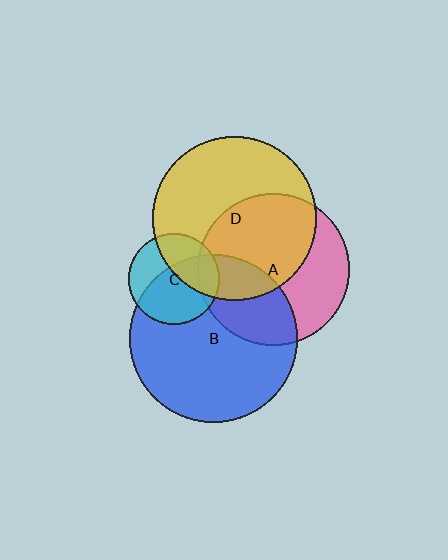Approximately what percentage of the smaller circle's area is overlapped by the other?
Approximately 15%.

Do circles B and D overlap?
Yes.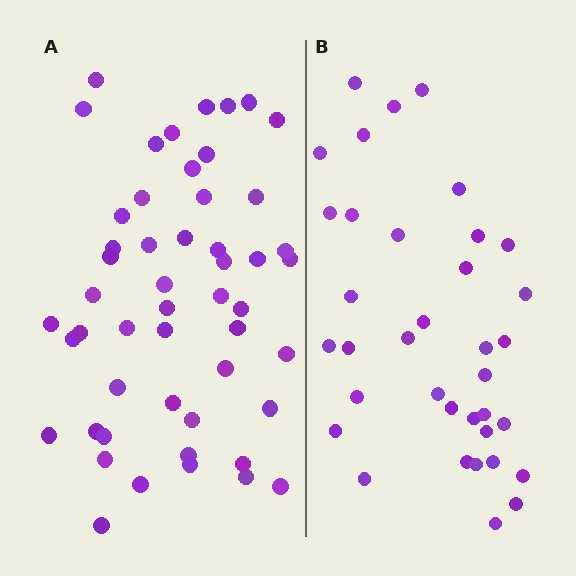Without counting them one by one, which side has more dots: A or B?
Region A (the left region) has more dots.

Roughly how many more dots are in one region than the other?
Region A has approximately 15 more dots than region B.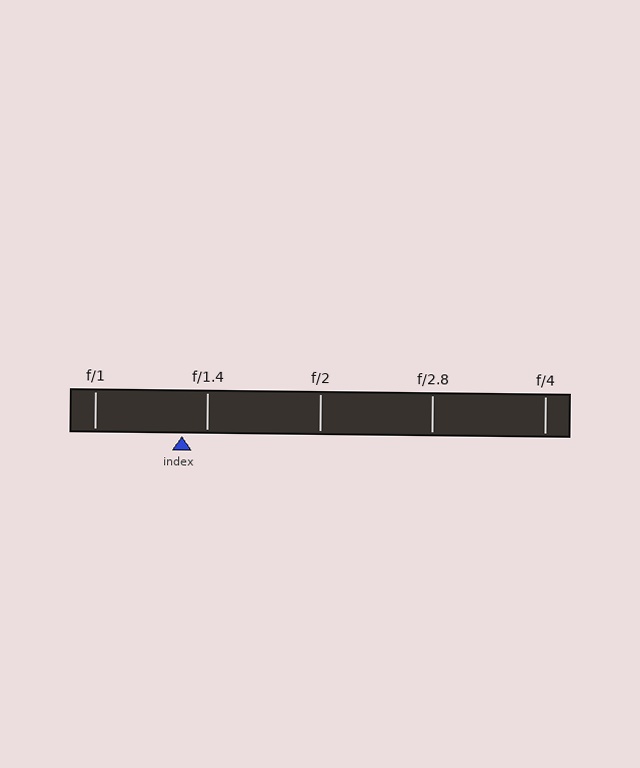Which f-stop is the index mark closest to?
The index mark is closest to f/1.4.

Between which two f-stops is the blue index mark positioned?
The index mark is between f/1 and f/1.4.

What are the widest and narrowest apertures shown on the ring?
The widest aperture shown is f/1 and the narrowest is f/4.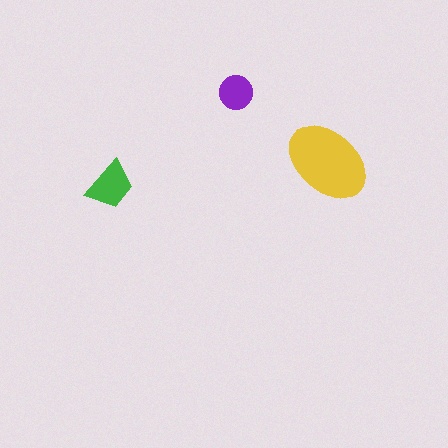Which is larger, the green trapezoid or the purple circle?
The green trapezoid.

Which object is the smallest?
The purple circle.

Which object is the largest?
The yellow ellipse.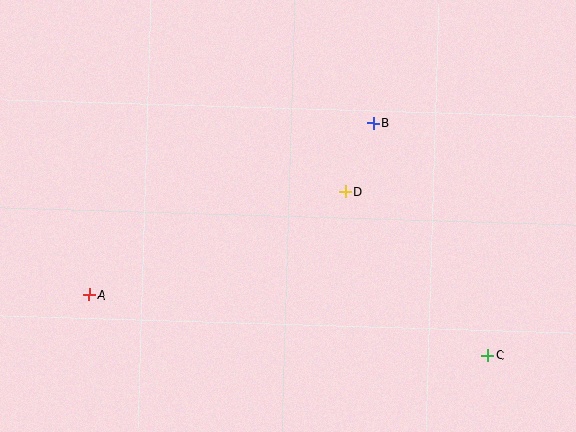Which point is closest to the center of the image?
Point D at (345, 191) is closest to the center.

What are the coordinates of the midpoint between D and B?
The midpoint between D and B is at (359, 157).